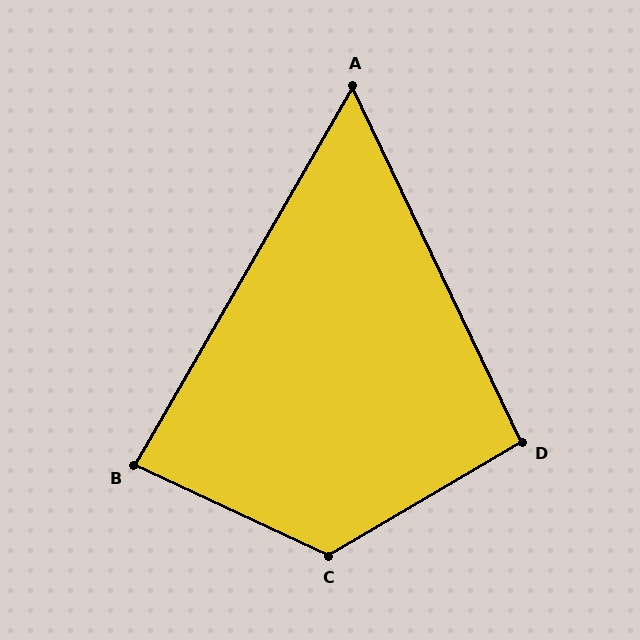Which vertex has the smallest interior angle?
A, at approximately 56 degrees.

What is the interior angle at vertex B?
Approximately 85 degrees (approximately right).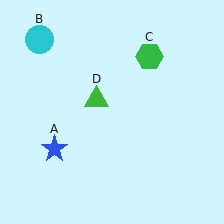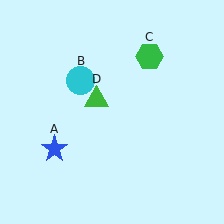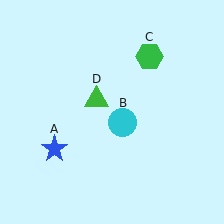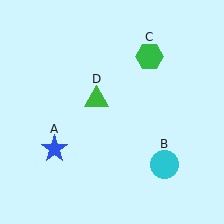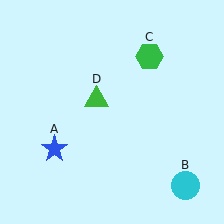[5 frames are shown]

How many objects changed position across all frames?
1 object changed position: cyan circle (object B).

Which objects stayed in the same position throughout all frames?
Blue star (object A) and green hexagon (object C) and green triangle (object D) remained stationary.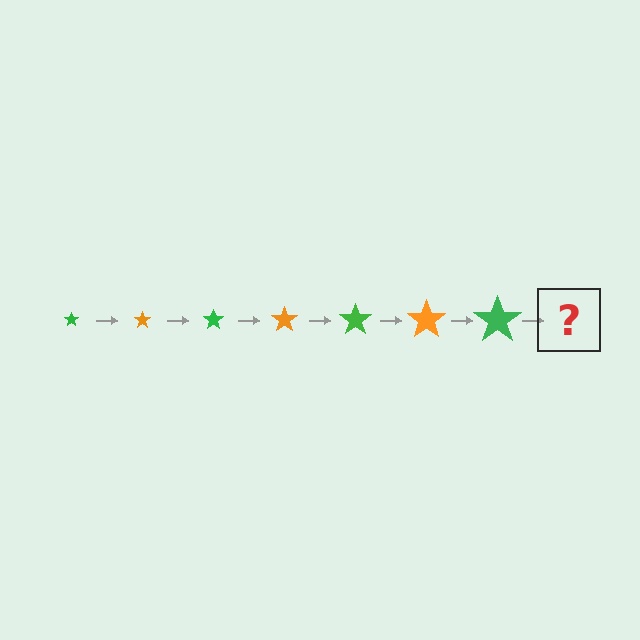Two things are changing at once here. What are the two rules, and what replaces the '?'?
The two rules are that the star grows larger each step and the color cycles through green and orange. The '?' should be an orange star, larger than the previous one.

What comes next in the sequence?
The next element should be an orange star, larger than the previous one.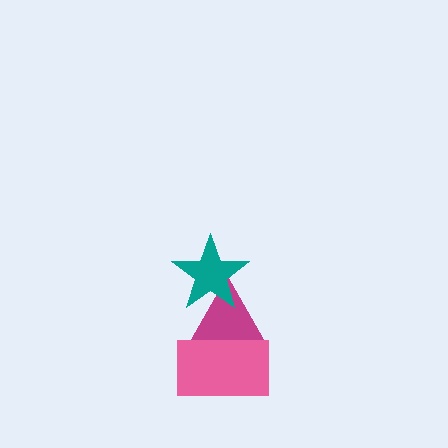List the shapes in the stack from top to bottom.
From top to bottom: the teal star, the magenta triangle, the pink rectangle.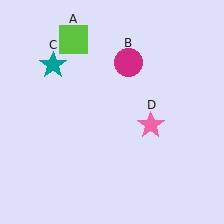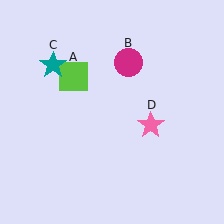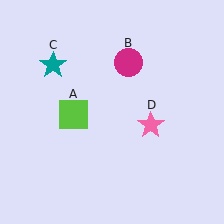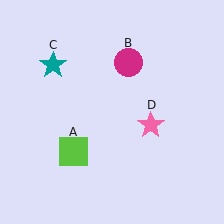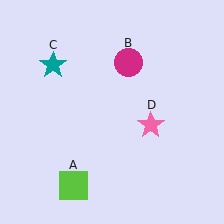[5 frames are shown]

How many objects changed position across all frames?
1 object changed position: lime square (object A).